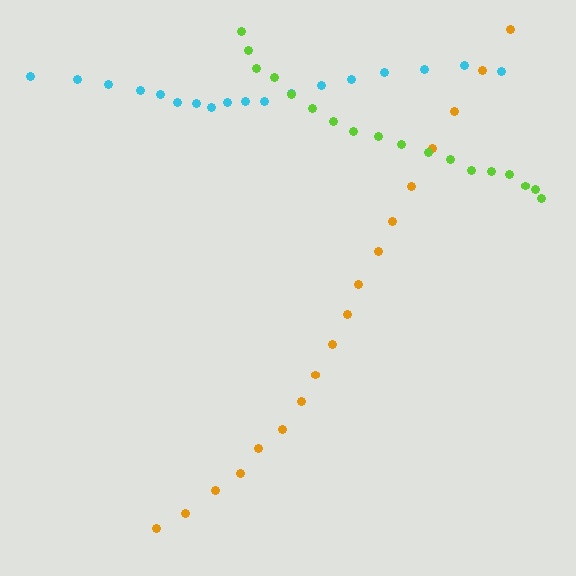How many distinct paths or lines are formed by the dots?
There are 3 distinct paths.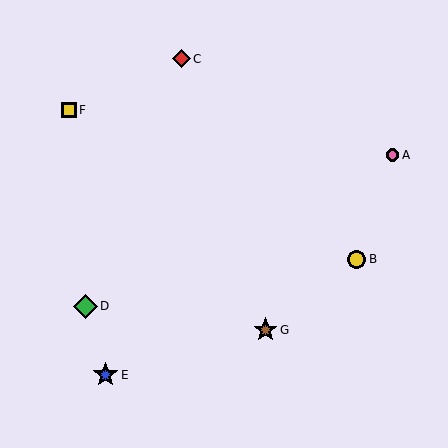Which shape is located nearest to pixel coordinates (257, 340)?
The brown star (labeled G) at (266, 330) is nearest to that location.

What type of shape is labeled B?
Shape B is a yellow circle.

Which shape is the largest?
The blue star (labeled E) is the largest.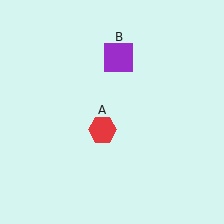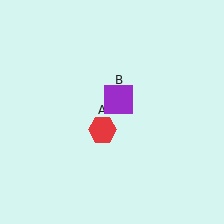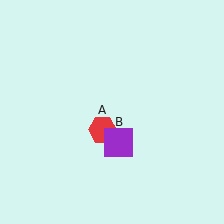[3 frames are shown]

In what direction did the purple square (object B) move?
The purple square (object B) moved down.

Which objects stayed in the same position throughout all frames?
Red hexagon (object A) remained stationary.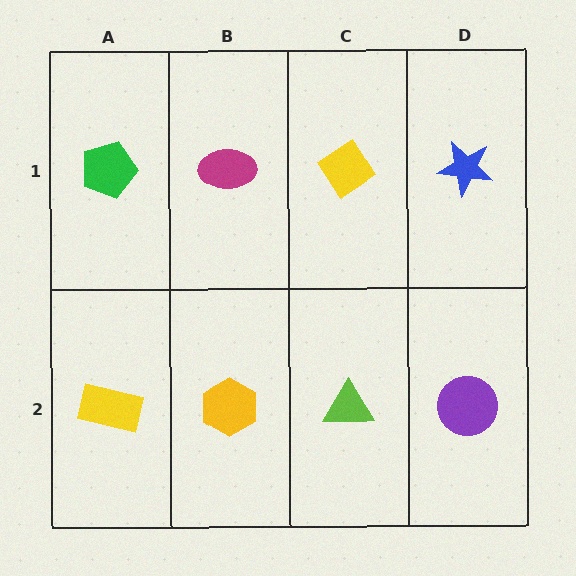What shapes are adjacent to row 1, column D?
A purple circle (row 2, column D), a yellow diamond (row 1, column C).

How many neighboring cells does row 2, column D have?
2.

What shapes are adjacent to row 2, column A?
A green pentagon (row 1, column A), a yellow hexagon (row 2, column B).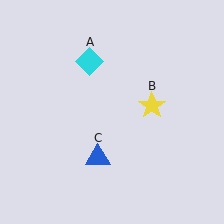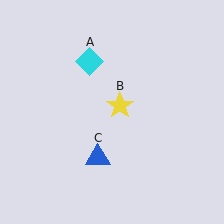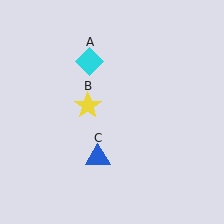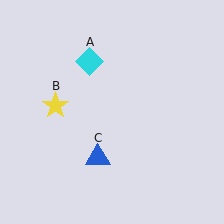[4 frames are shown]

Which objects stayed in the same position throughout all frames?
Cyan diamond (object A) and blue triangle (object C) remained stationary.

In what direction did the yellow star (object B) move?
The yellow star (object B) moved left.